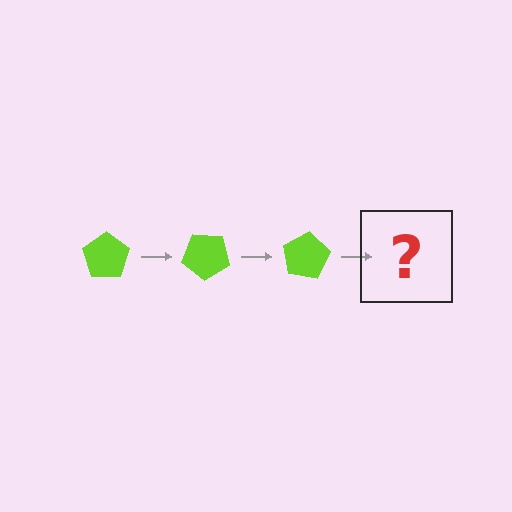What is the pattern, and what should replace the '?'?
The pattern is that the pentagon rotates 40 degrees each step. The '?' should be a lime pentagon rotated 120 degrees.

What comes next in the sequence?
The next element should be a lime pentagon rotated 120 degrees.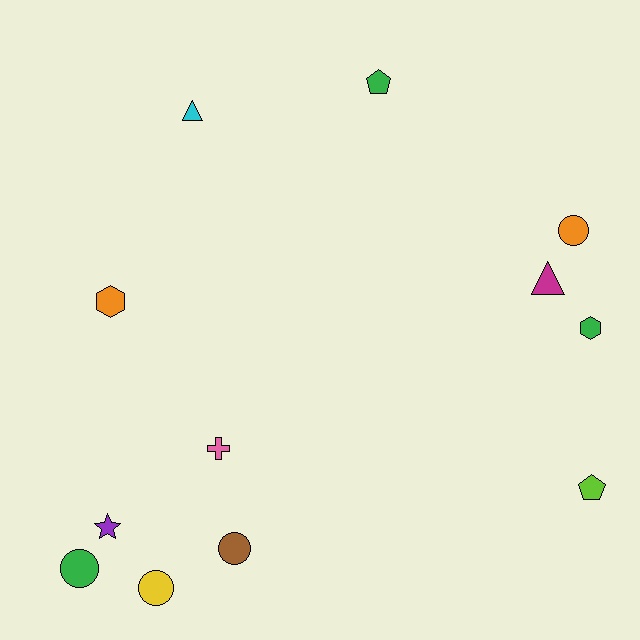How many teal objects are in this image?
There are no teal objects.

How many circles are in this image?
There are 4 circles.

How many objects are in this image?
There are 12 objects.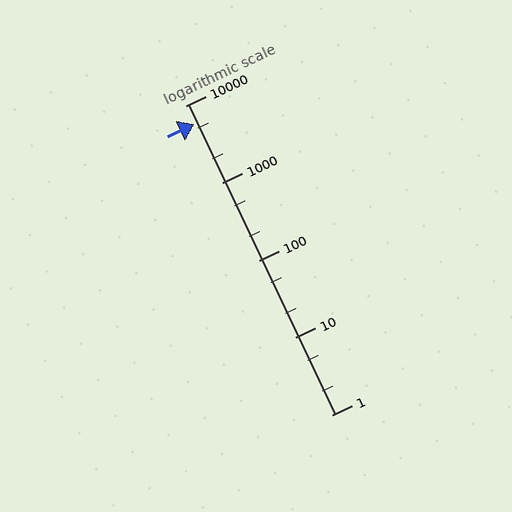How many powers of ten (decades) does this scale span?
The scale spans 4 decades, from 1 to 10000.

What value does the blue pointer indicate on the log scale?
The pointer indicates approximately 5700.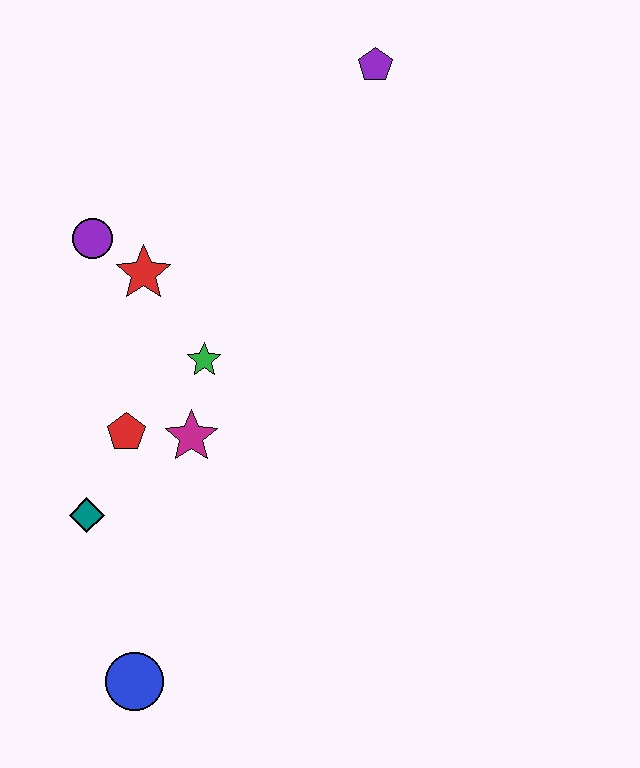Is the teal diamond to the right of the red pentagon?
No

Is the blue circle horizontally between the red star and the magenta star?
No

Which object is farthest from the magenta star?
The purple pentagon is farthest from the magenta star.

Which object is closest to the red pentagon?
The magenta star is closest to the red pentagon.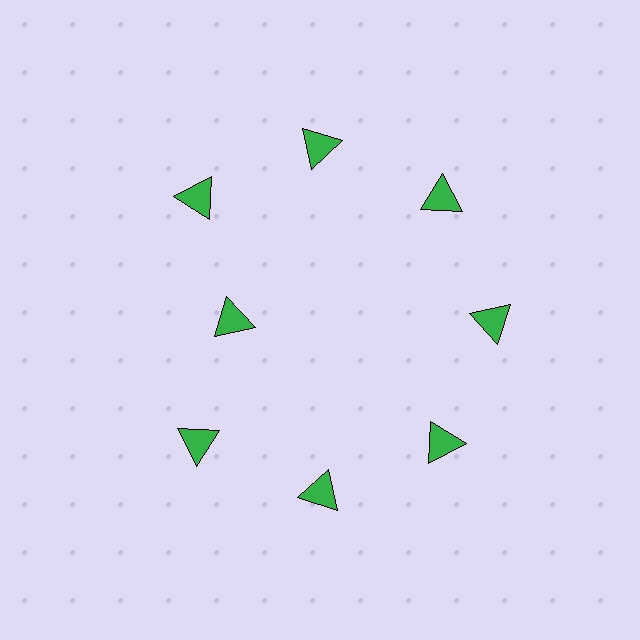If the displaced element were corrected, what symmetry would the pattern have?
It would have 8-fold rotational symmetry — the pattern would map onto itself every 45 degrees.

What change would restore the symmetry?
The symmetry would be restored by moving it outward, back onto the ring so that all 8 triangles sit at equal angles and equal distance from the center.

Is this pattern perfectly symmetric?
No. The 8 green triangles are arranged in a ring, but one element near the 9 o'clock position is pulled inward toward the center, breaking the 8-fold rotational symmetry.